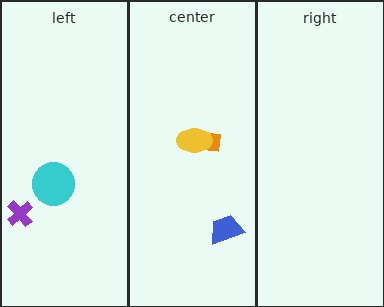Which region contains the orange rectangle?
The center region.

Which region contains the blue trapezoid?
The center region.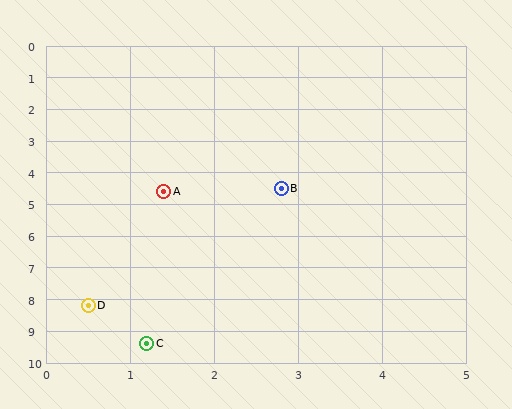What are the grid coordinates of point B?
Point B is at approximately (2.8, 4.5).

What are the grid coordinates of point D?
Point D is at approximately (0.5, 8.2).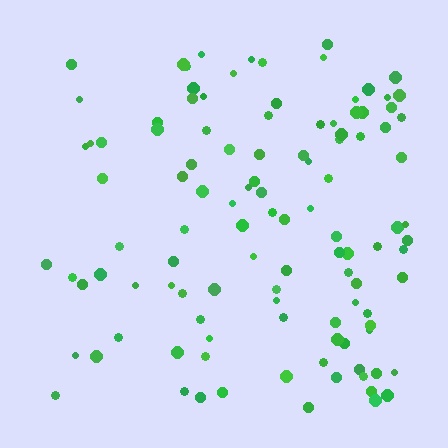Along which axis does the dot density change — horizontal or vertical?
Horizontal.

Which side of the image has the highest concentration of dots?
The right.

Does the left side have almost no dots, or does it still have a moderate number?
Still a moderate number, just noticeably fewer than the right.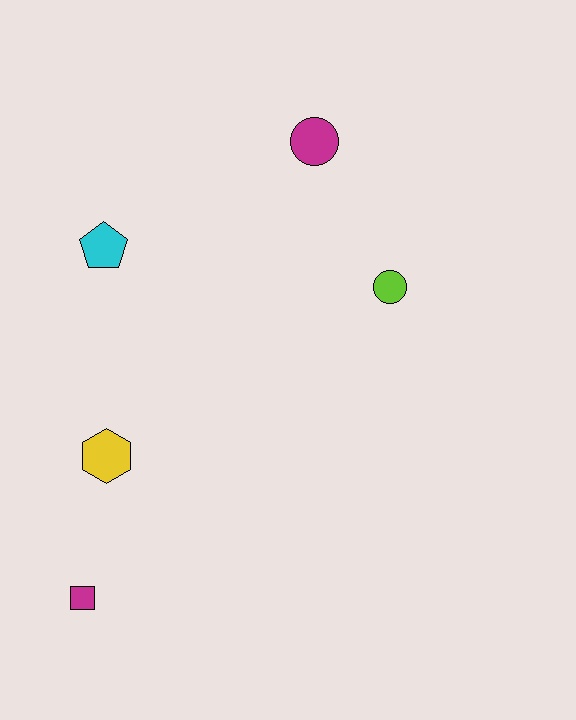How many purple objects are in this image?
There are no purple objects.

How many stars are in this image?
There are no stars.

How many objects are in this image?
There are 5 objects.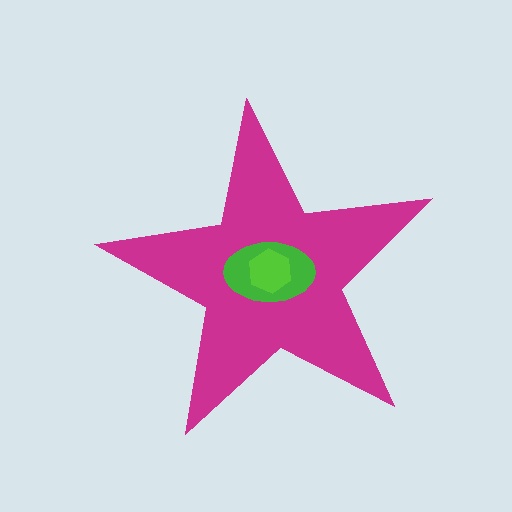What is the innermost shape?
The lime hexagon.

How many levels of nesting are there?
3.